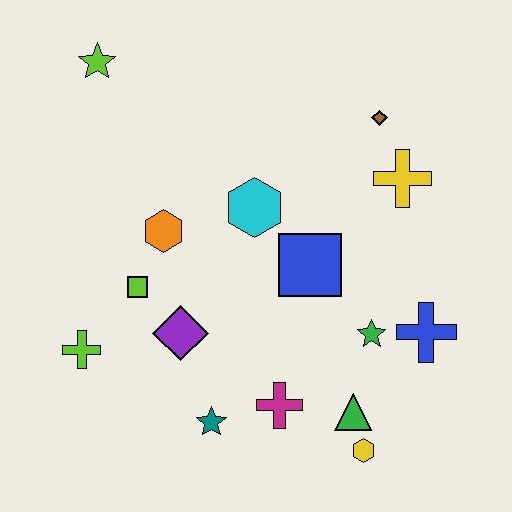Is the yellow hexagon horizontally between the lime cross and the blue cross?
Yes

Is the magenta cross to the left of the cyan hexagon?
No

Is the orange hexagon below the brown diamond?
Yes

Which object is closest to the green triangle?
The yellow hexagon is closest to the green triangle.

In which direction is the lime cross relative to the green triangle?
The lime cross is to the left of the green triangle.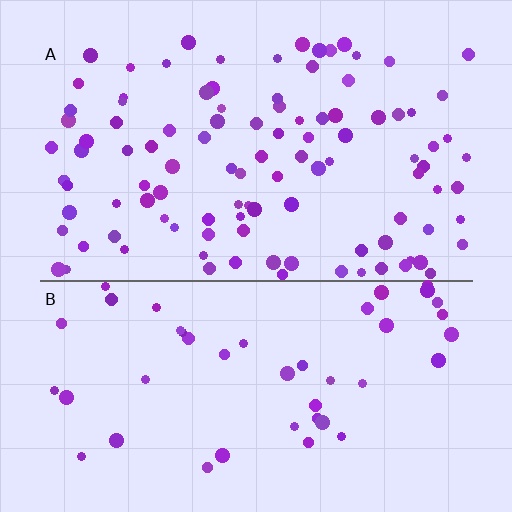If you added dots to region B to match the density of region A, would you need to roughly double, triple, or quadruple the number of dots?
Approximately double.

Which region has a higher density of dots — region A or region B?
A (the top).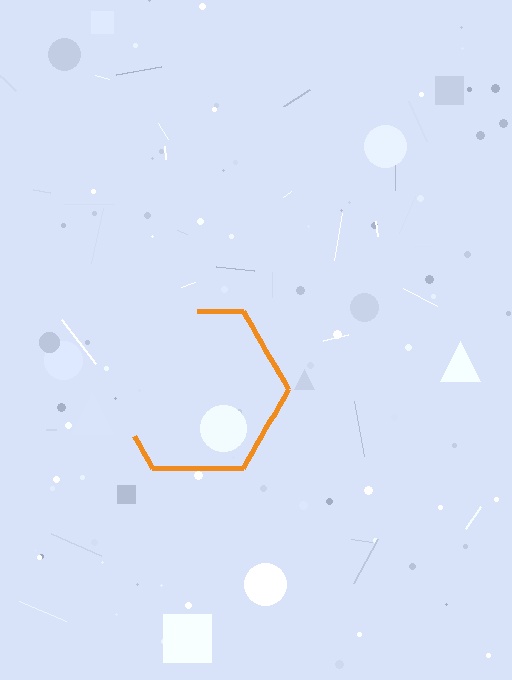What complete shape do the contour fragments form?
The contour fragments form a hexagon.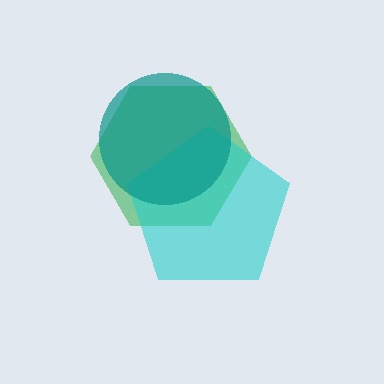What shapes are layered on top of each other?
The layered shapes are: a green hexagon, a cyan pentagon, a teal circle.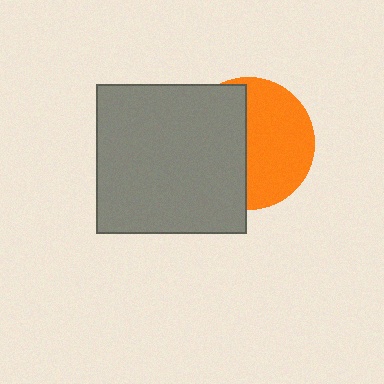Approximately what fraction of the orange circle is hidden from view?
Roughly 48% of the orange circle is hidden behind the gray square.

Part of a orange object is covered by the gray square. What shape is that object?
It is a circle.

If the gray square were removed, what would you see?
You would see the complete orange circle.